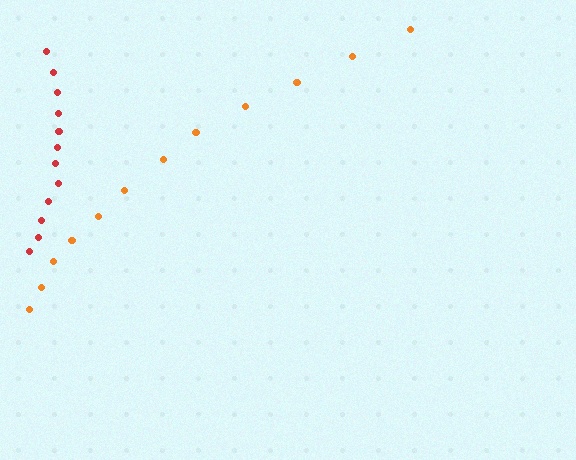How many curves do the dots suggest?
There are 2 distinct paths.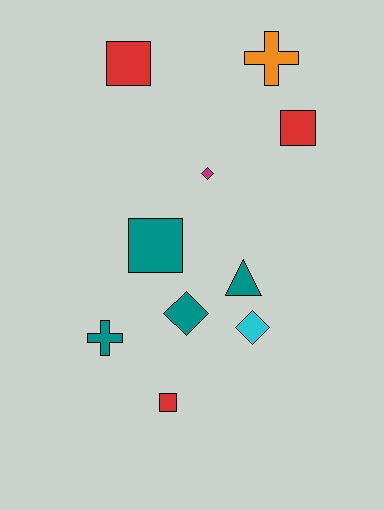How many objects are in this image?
There are 10 objects.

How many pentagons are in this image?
There are no pentagons.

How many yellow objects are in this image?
There are no yellow objects.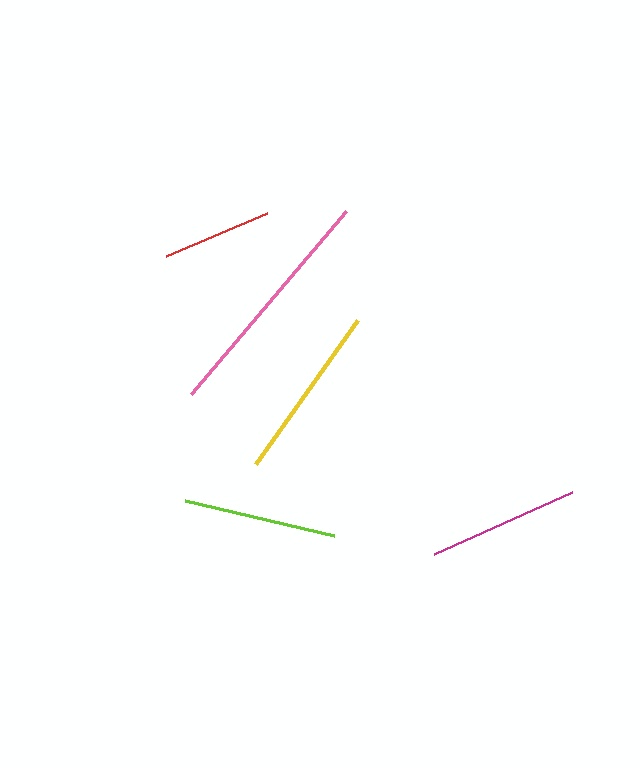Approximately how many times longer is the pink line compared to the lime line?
The pink line is approximately 1.6 times the length of the lime line.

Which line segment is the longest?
The pink line is the longest at approximately 240 pixels.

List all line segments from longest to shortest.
From longest to shortest: pink, yellow, lime, magenta, red.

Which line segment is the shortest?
The red line is the shortest at approximately 109 pixels.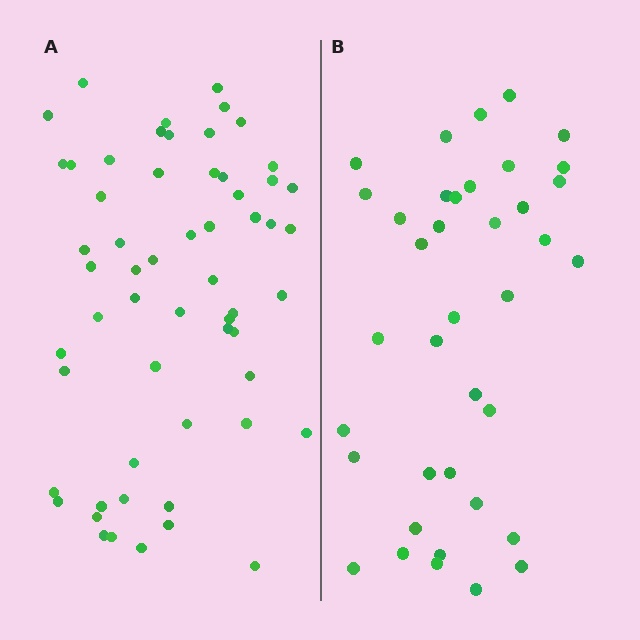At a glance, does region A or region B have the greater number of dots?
Region A (the left region) has more dots.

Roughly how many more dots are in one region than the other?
Region A has approximately 20 more dots than region B.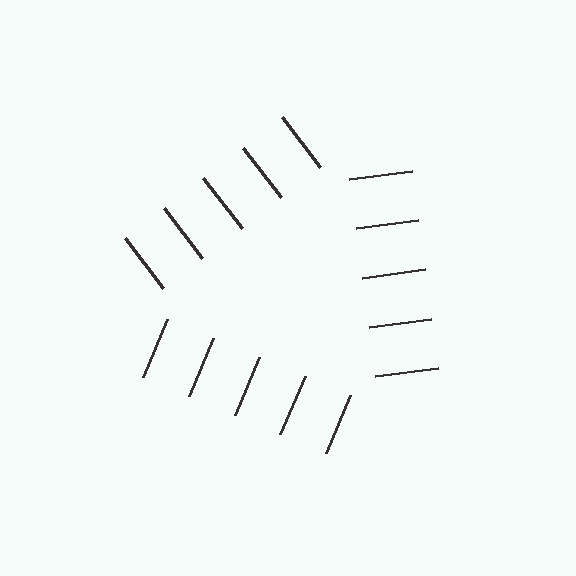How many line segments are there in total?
15 — 5 along each of the 3 edges.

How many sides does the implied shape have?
3 sides — the line-ends trace a triangle.